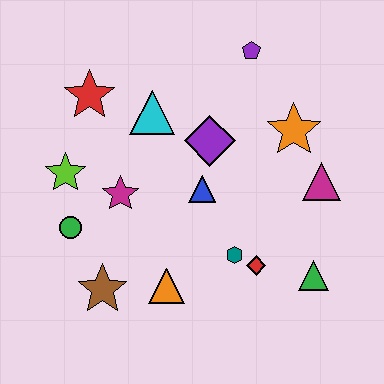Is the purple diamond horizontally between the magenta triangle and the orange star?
No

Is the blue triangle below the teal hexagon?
No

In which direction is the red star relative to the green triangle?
The red star is to the left of the green triangle.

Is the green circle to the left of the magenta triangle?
Yes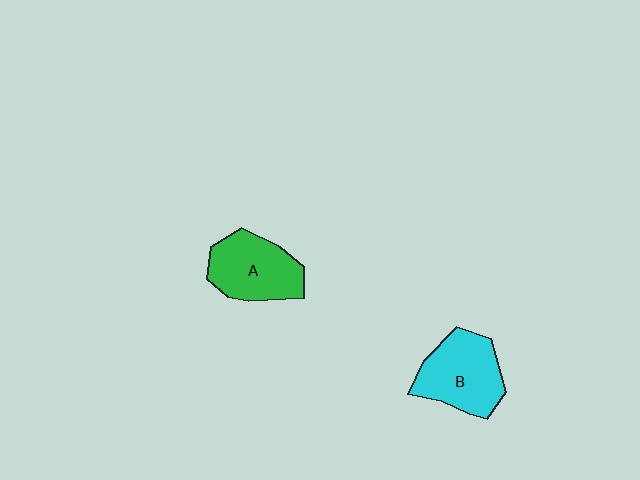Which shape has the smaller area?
Shape A (green).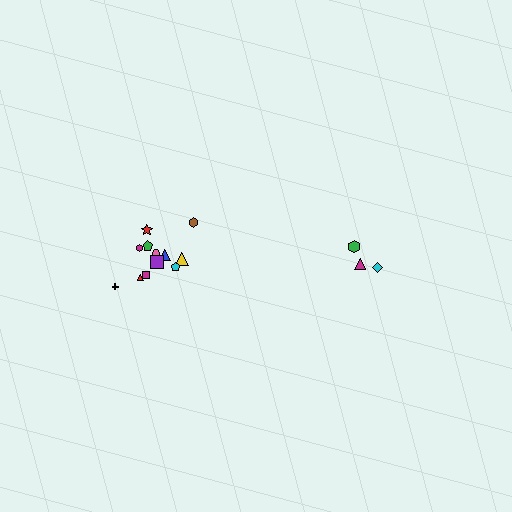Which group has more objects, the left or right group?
The left group.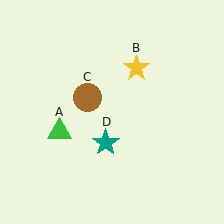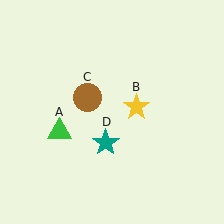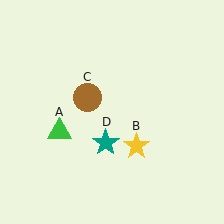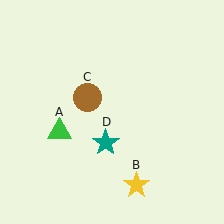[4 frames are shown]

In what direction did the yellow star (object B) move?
The yellow star (object B) moved down.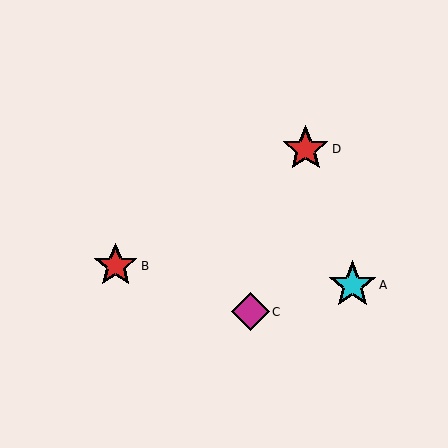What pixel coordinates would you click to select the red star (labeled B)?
Click at (116, 266) to select the red star B.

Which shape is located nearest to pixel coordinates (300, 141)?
The red star (labeled D) at (306, 149) is nearest to that location.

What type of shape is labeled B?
Shape B is a red star.